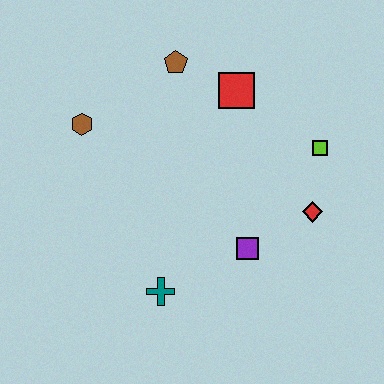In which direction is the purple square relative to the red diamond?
The purple square is to the left of the red diamond.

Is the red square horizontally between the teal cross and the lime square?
Yes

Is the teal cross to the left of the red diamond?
Yes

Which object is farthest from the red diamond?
The brown hexagon is farthest from the red diamond.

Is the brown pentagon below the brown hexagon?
No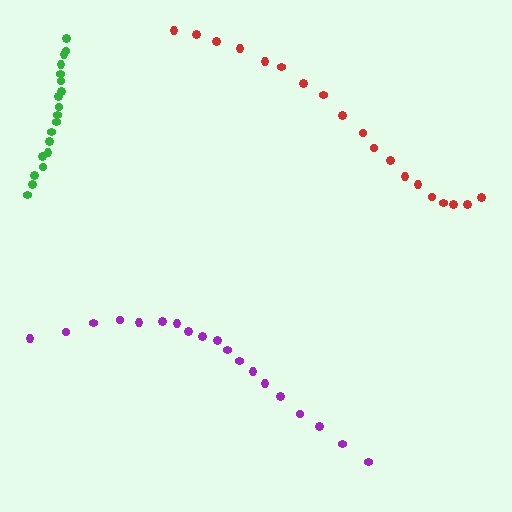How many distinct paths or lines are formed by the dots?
There are 3 distinct paths.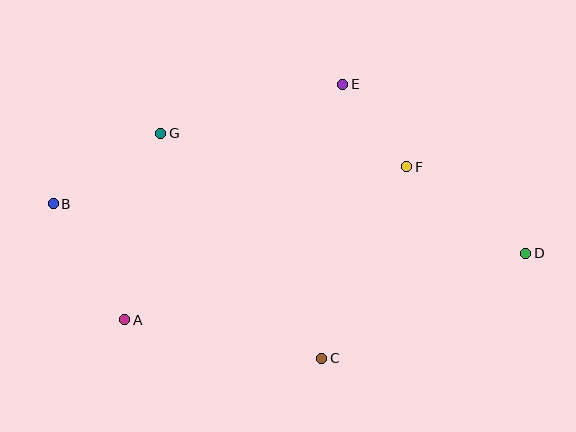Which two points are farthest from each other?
Points B and D are farthest from each other.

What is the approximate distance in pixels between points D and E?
The distance between D and E is approximately 249 pixels.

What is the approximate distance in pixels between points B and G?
The distance between B and G is approximately 128 pixels.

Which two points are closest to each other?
Points E and F are closest to each other.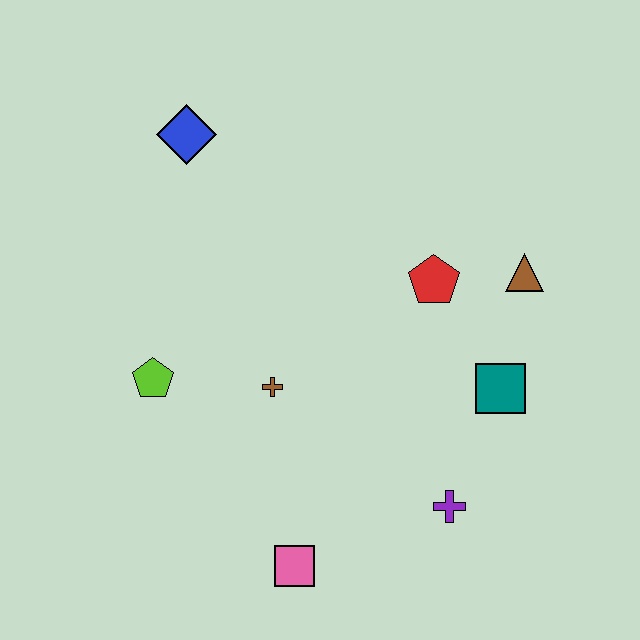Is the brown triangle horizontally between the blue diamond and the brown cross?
No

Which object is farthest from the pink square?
The blue diamond is farthest from the pink square.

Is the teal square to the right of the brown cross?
Yes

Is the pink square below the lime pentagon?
Yes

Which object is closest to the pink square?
The purple cross is closest to the pink square.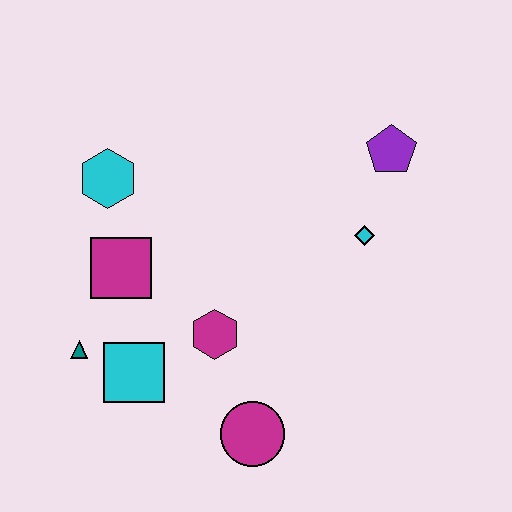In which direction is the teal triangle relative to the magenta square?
The teal triangle is below the magenta square.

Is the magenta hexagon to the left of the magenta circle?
Yes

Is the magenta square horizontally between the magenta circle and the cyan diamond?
No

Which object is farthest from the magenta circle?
The purple pentagon is farthest from the magenta circle.